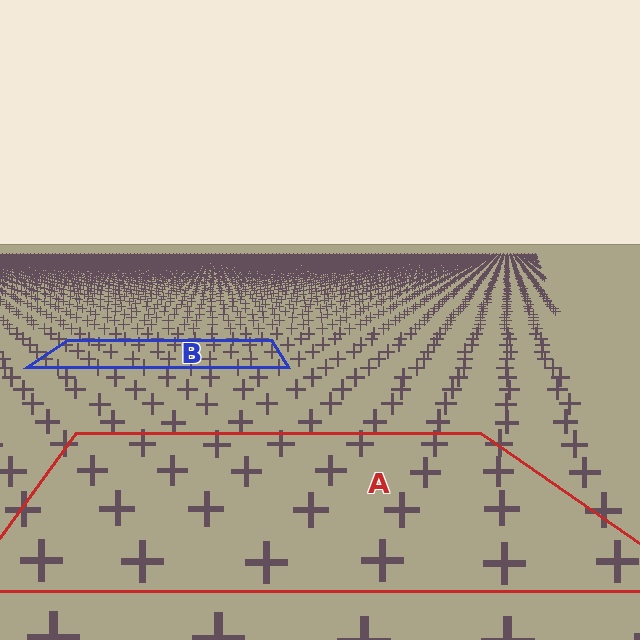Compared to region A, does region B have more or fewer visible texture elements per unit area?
Region B has more texture elements per unit area — they are packed more densely because it is farther away.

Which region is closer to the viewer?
Region A is closer. The texture elements there are larger and more spread out.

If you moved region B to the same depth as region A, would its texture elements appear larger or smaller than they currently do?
They would appear larger. At a closer depth, the same texture elements are projected at a bigger on-screen size.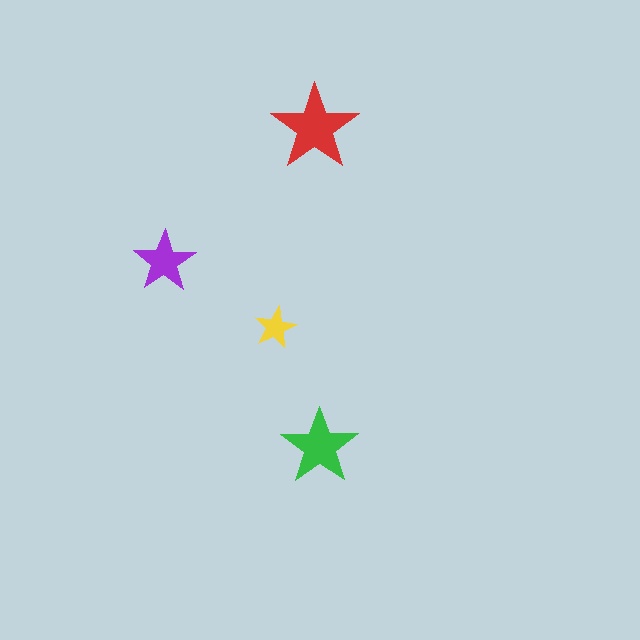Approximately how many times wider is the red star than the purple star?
About 1.5 times wider.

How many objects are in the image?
There are 4 objects in the image.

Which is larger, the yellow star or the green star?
The green one.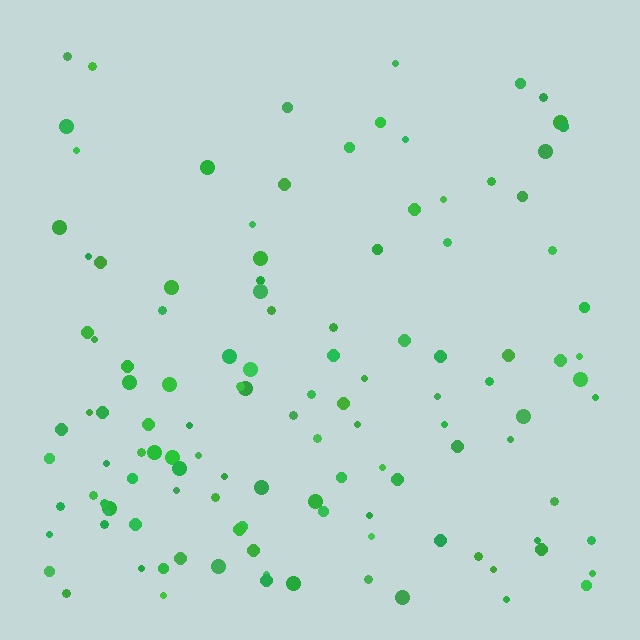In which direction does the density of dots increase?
From top to bottom, with the bottom side densest.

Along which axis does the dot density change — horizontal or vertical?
Vertical.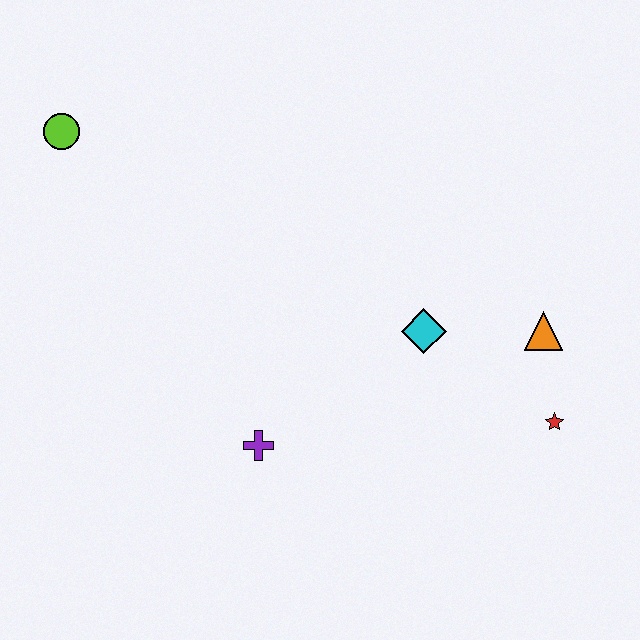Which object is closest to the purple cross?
The cyan diamond is closest to the purple cross.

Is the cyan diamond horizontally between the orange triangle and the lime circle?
Yes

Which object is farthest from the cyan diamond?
The lime circle is farthest from the cyan diamond.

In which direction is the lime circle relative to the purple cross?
The lime circle is above the purple cross.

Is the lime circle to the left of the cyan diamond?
Yes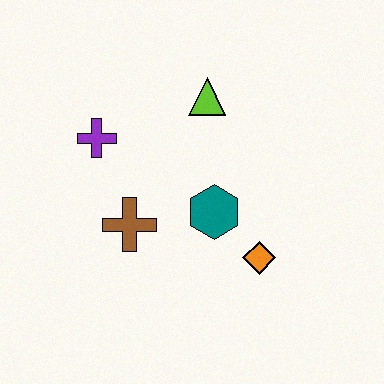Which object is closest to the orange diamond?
The teal hexagon is closest to the orange diamond.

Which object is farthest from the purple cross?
The orange diamond is farthest from the purple cross.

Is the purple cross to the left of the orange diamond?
Yes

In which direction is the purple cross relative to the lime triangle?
The purple cross is to the left of the lime triangle.